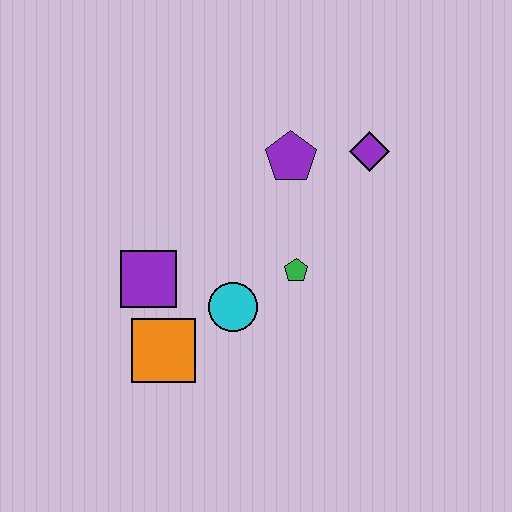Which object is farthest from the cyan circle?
The purple diamond is farthest from the cyan circle.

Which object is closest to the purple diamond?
The purple pentagon is closest to the purple diamond.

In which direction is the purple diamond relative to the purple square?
The purple diamond is to the right of the purple square.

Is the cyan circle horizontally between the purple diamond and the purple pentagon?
No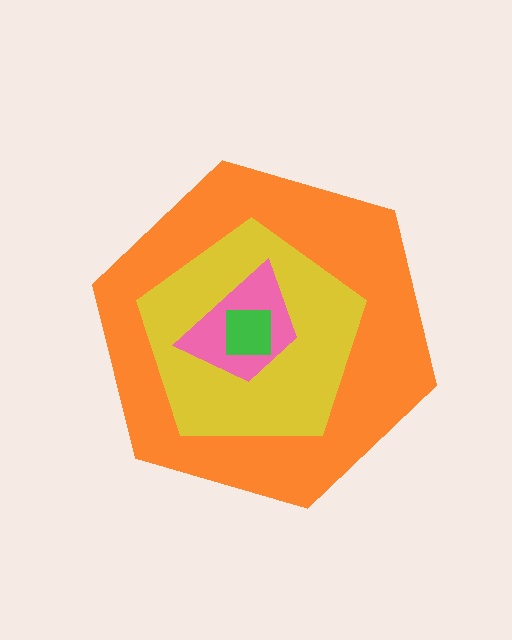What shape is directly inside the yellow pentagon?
The pink trapezoid.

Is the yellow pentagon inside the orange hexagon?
Yes.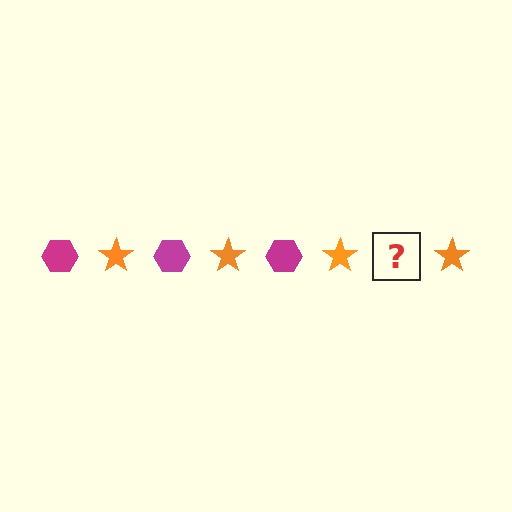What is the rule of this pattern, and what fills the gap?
The rule is that the pattern alternates between magenta hexagon and orange star. The gap should be filled with a magenta hexagon.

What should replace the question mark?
The question mark should be replaced with a magenta hexagon.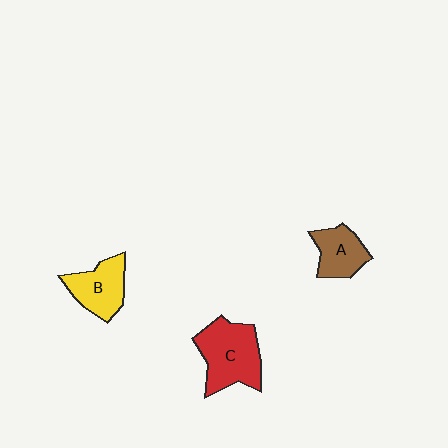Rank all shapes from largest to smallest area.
From largest to smallest: C (red), B (yellow), A (brown).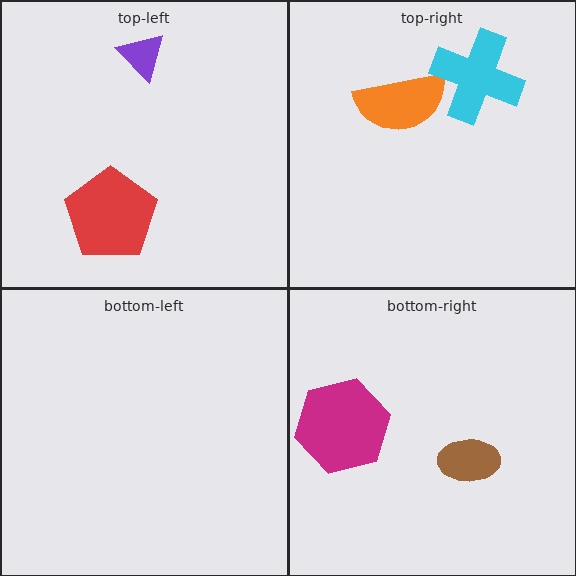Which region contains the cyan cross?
The top-right region.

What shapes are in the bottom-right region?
The magenta hexagon, the brown ellipse.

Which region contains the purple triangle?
The top-left region.